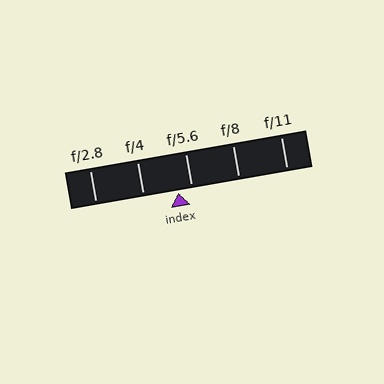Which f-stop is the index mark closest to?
The index mark is closest to f/5.6.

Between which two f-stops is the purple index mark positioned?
The index mark is between f/4 and f/5.6.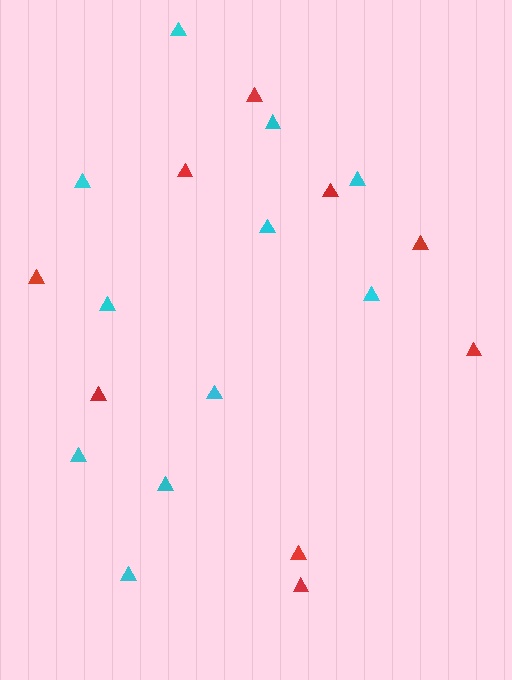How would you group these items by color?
There are 2 groups: one group of red triangles (9) and one group of cyan triangles (11).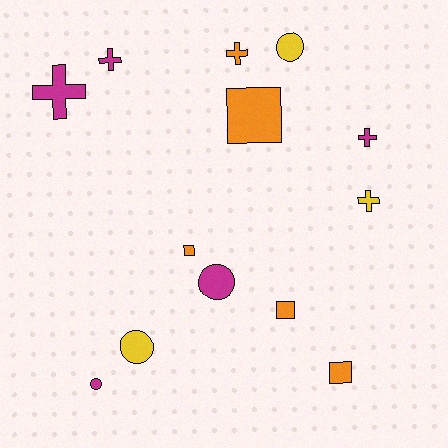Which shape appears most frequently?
Cross, with 5 objects.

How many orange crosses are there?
There is 1 orange cross.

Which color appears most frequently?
Orange, with 5 objects.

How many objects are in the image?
There are 13 objects.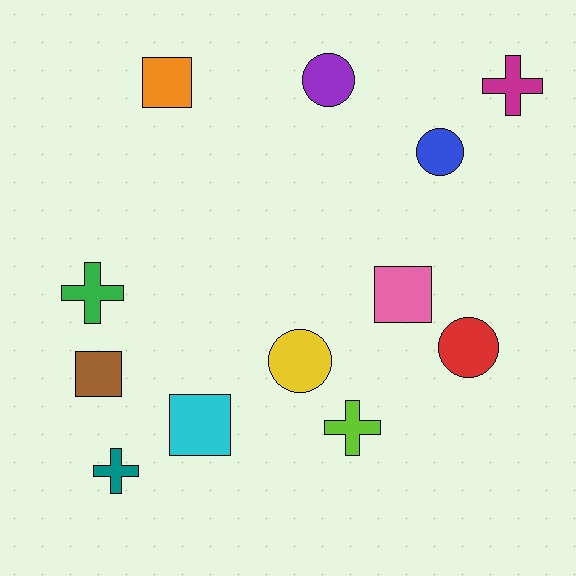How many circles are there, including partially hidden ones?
There are 4 circles.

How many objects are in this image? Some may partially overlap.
There are 12 objects.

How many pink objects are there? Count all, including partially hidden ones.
There is 1 pink object.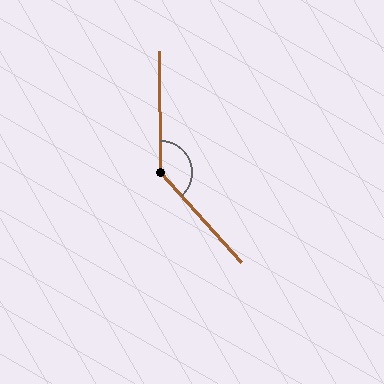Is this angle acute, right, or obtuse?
It is obtuse.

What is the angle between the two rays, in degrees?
Approximately 138 degrees.